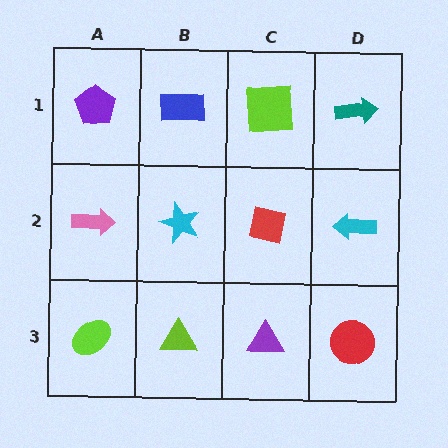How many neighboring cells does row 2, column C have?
4.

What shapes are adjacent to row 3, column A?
A pink arrow (row 2, column A), a lime triangle (row 3, column B).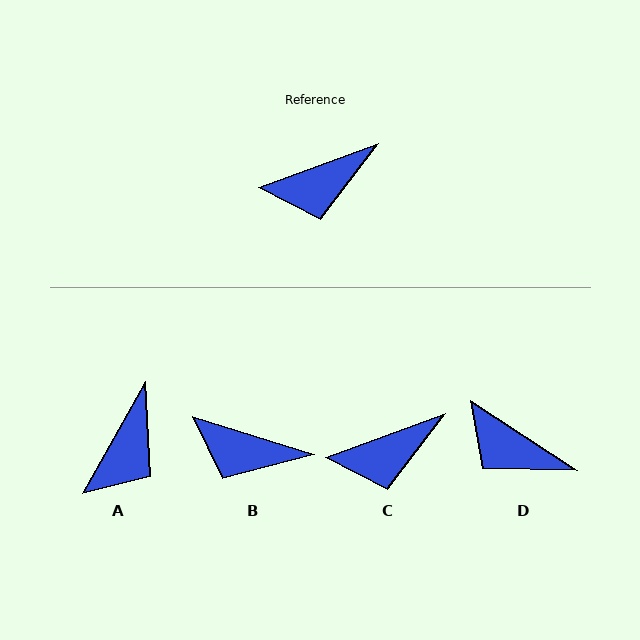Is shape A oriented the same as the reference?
No, it is off by about 40 degrees.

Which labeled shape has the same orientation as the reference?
C.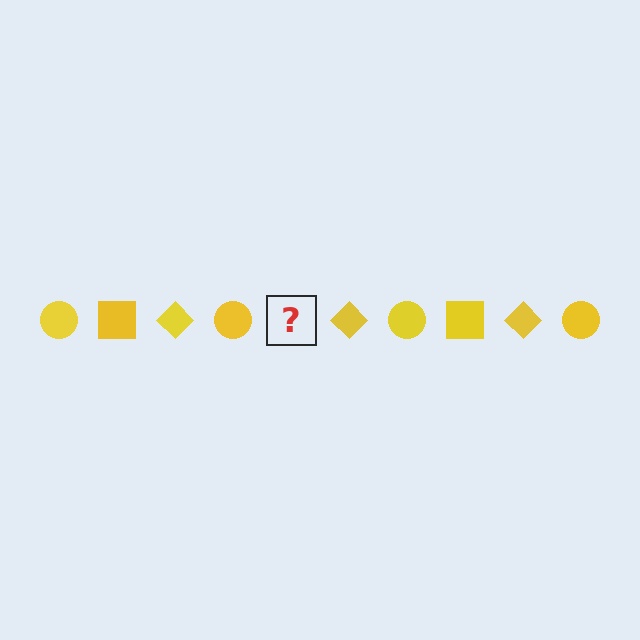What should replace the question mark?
The question mark should be replaced with a yellow square.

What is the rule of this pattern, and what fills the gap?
The rule is that the pattern cycles through circle, square, diamond shapes in yellow. The gap should be filled with a yellow square.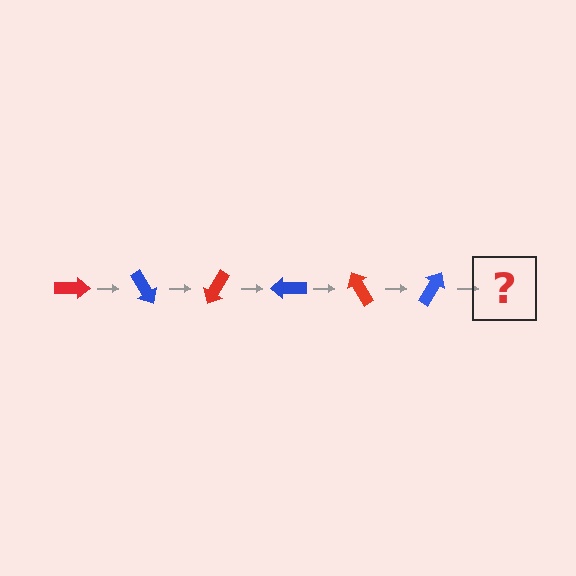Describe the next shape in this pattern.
It should be a red arrow, rotated 360 degrees from the start.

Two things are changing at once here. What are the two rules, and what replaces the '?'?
The two rules are that it rotates 60 degrees each step and the color cycles through red and blue. The '?' should be a red arrow, rotated 360 degrees from the start.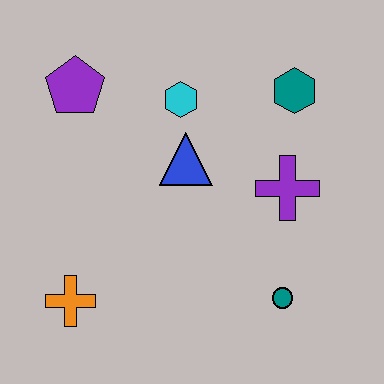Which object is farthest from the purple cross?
The orange cross is farthest from the purple cross.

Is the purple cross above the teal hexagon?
No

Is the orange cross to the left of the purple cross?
Yes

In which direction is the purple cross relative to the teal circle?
The purple cross is above the teal circle.